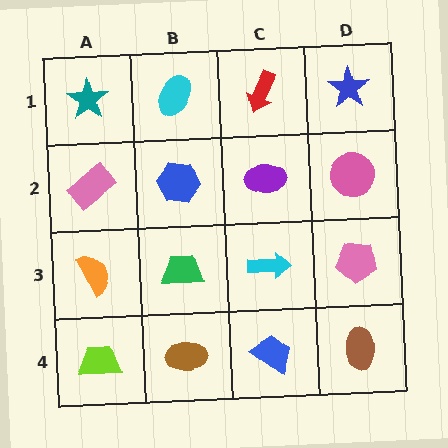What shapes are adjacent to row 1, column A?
A pink rectangle (row 2, column A), a cyan ellipse (row 1, column B).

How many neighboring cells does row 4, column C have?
3.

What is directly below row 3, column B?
A brown ellipse.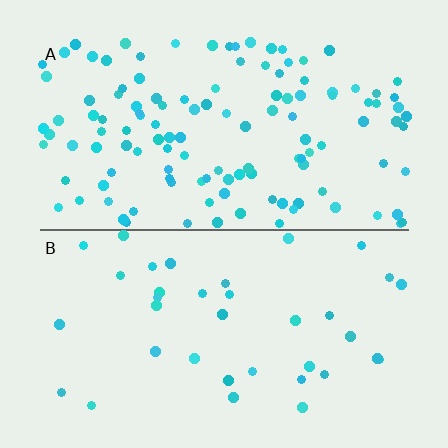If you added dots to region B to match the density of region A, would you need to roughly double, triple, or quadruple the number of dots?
Approximately triple.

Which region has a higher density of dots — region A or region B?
A (the top).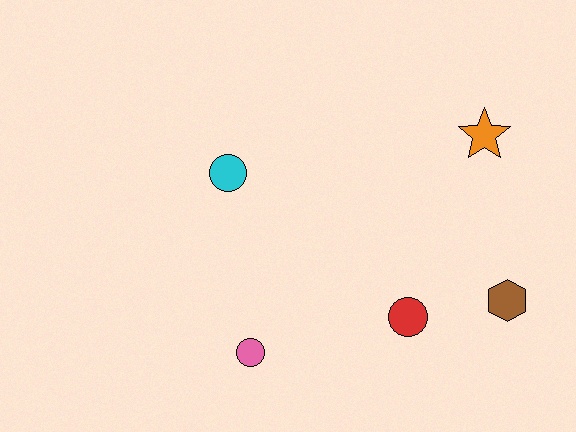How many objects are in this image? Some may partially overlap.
There are 5 objects.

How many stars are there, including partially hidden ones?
There is 1 star.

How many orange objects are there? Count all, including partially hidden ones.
There is 1 orange object.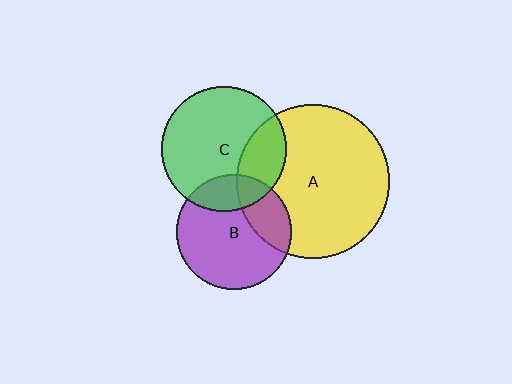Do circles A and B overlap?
Yes.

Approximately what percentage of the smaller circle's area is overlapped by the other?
Approximately 25%.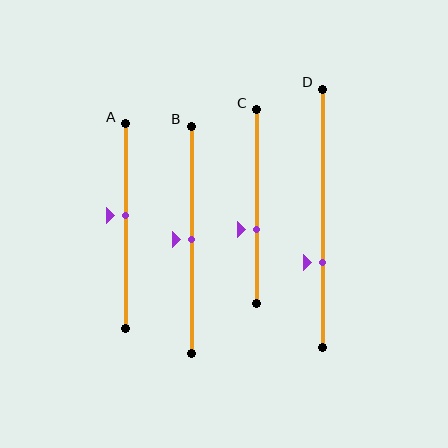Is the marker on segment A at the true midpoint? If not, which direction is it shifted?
No, the marker on segment A is shifted upward by about 5% of the segment length.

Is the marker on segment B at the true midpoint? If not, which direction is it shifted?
Yes, the marker on segment B is at the true midpoint.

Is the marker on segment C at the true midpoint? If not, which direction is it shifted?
No, the marker on segment C is shifted downward by about 12% of the segment length.